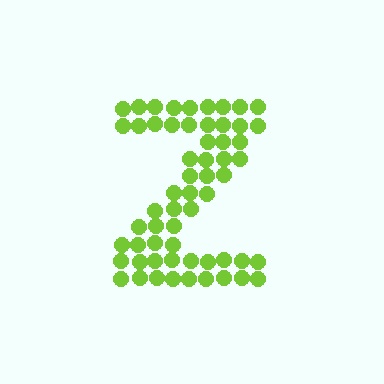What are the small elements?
The small elements are circles.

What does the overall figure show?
The overall figure shows the letter Z.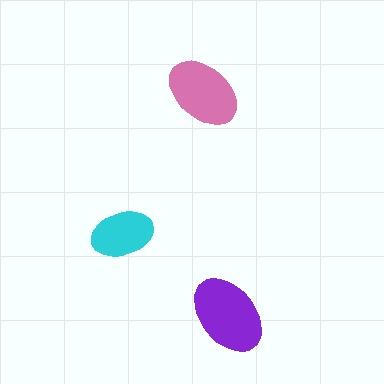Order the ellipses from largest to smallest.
the purple one, the pink one, the cyan one.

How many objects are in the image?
There are 3 objects in the image.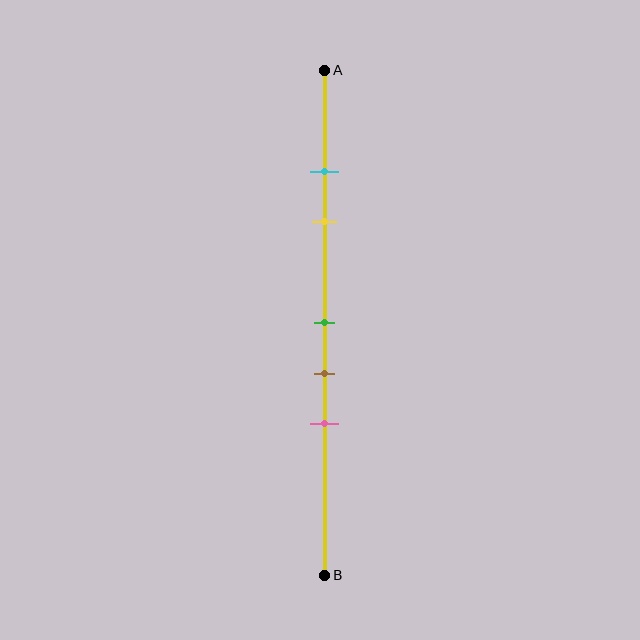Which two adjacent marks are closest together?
The cyan and yellow marks are the closest adjacent pair.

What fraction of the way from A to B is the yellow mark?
The yellow mark is approximately 30% (0.3) of the way from A to B.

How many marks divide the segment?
There are 5 marks dividing the segment.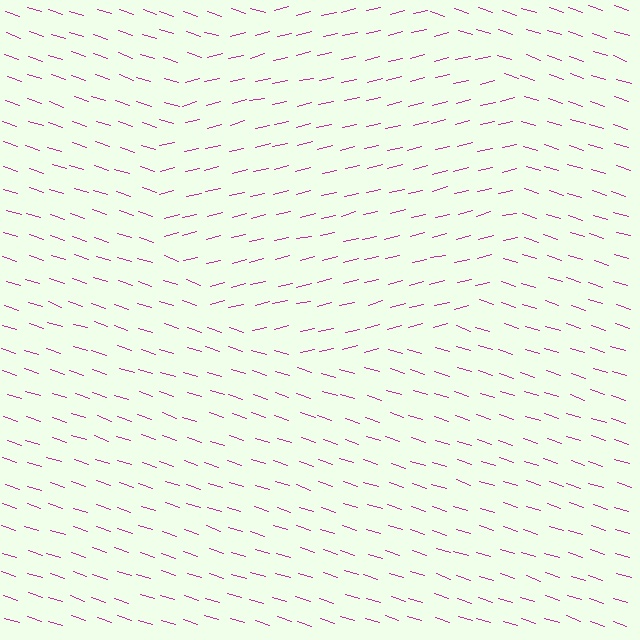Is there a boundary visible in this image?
Yes, there is a texture boundary formed by a change in line orientation.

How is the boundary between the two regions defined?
The boundary is defined purely by a change in line orientation (approximately 32 degrees difference). All lines are the same color and thickness.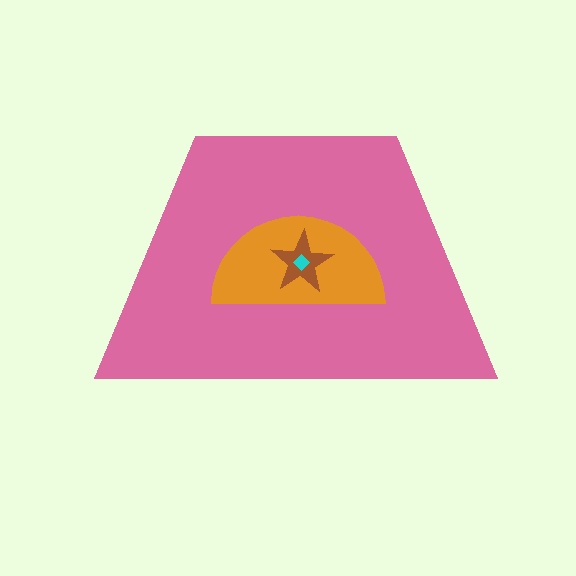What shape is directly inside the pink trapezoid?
The orange semicircle.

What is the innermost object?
The cyan diamond.